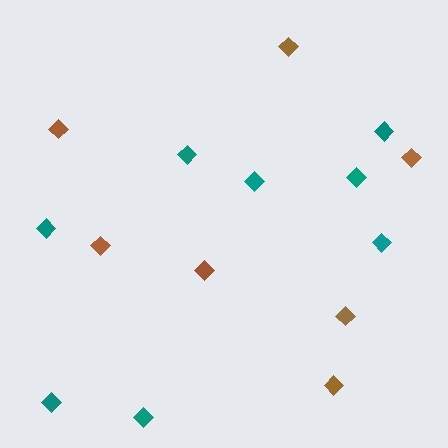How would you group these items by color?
There are 2 groups: one group of teal diamonds (8) and one group of brown diamonds (7).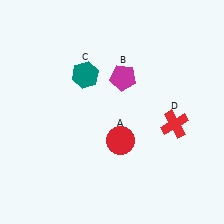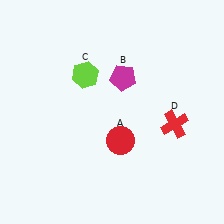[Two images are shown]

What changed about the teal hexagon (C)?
In Image 1, C is teal. In Image 2, it changed to lime.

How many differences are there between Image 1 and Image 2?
There is 1 difference between the two images.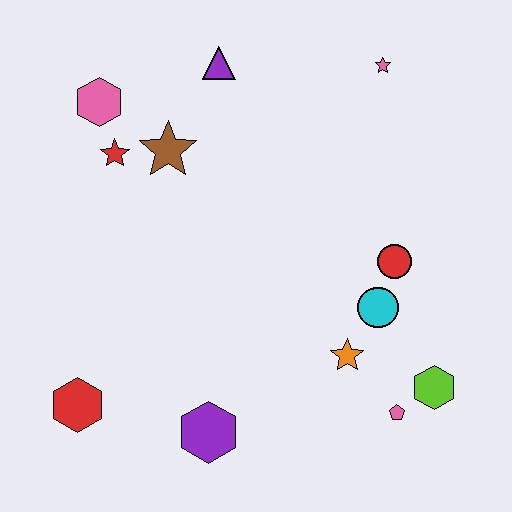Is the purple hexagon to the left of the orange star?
Yes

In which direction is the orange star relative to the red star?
The orange star is to the right of the red star.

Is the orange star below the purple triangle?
Yes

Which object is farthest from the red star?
The lime hexagon is farthest from the red star.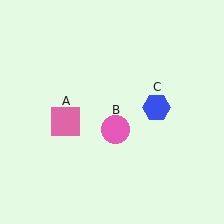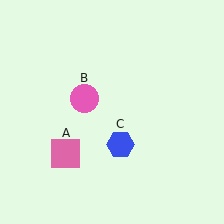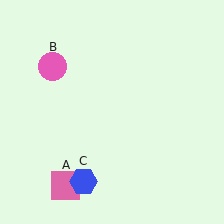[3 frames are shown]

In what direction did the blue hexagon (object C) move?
The blue hexagon (object C) moved down and to the left.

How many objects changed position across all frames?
3 objects changed position: pink square (object A), pink circle (object B), blue hexagon (object C).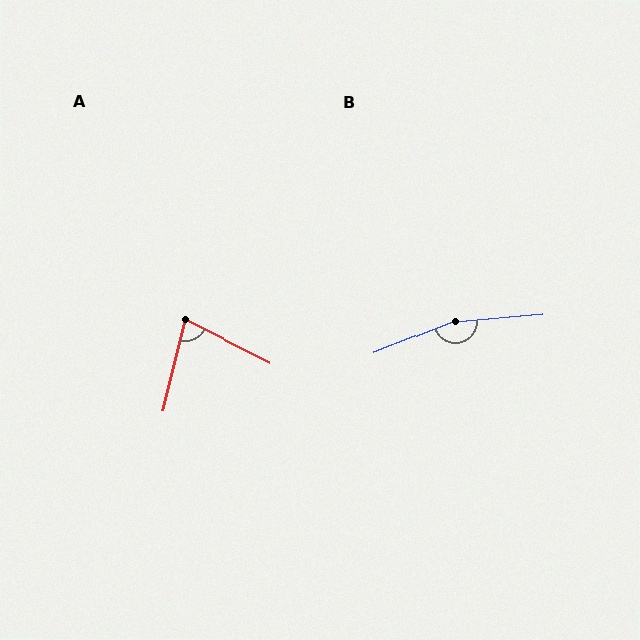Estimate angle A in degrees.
Approximately 77 degrees.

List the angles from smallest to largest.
A (77°), B (163°).